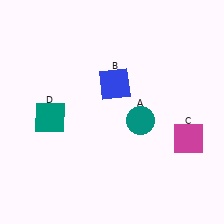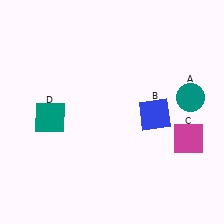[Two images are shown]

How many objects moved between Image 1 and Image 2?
2 objects moved between the two images.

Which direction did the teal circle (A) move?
The teal circle (A) moved right.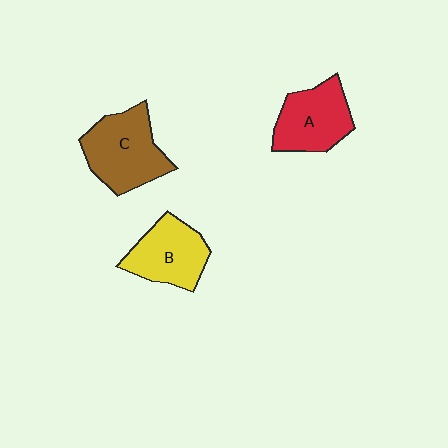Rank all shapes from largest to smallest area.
From largest to smallest: C (brown), A (red), B (yellow).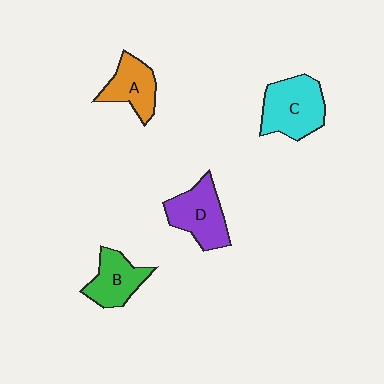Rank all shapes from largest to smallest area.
From largest to smallest: C (cyan), D (purple), B (green), A (orange).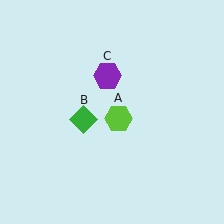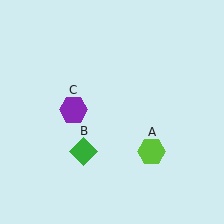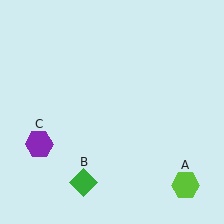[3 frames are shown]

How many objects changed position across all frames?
3 objects changed position: lime hexagon (object A), green diamond (object B), purple hexagon (object C).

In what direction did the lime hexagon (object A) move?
The lime hexagon (object A) moved down and to the right.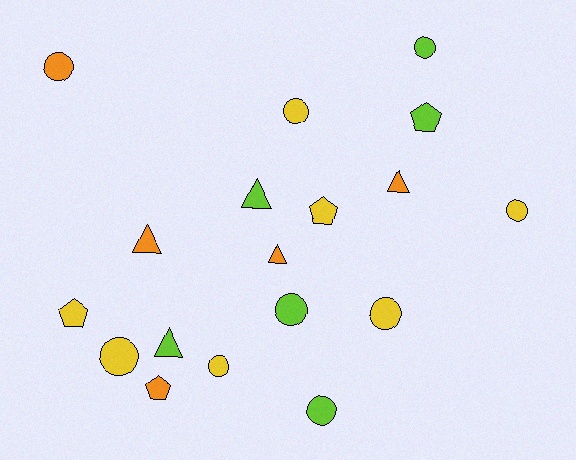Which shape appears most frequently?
Circle, with 9 objects.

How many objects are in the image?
There are 18 objects.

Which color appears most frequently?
Yellow, with 7 objects.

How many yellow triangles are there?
There are no yellow triangles.